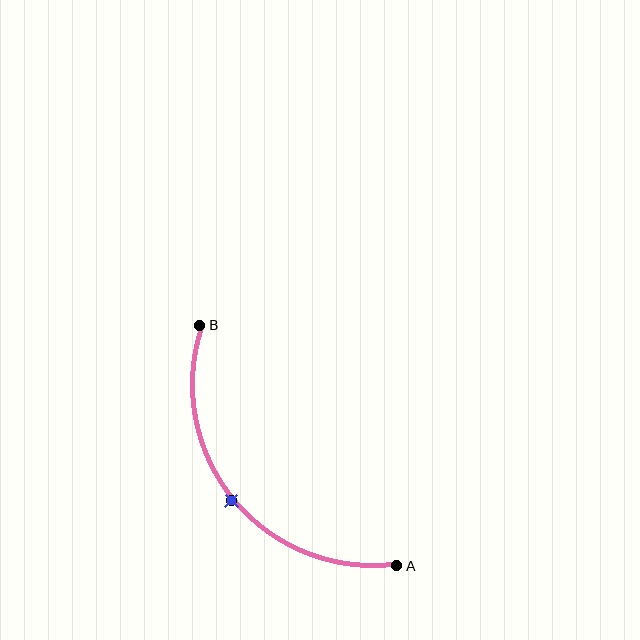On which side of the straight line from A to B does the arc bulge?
The arc bulges below and to the left of the straight line connecting A and B.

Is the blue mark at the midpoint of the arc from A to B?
Yes. The blue mark lies on the arc at equal arc-length from both A and B — it is the arc midpoint.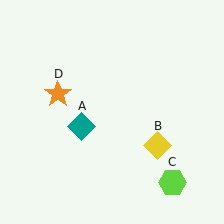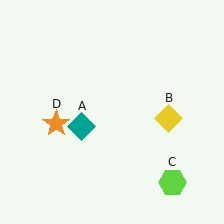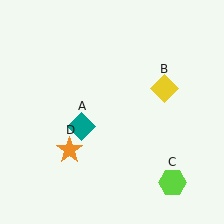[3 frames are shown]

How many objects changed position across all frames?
2 objects changed position: yellow diamond (object B), orange star (object D).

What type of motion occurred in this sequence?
The yellow diamond (object B), orange star (object D) rotated counterclockwise around the center of the scene.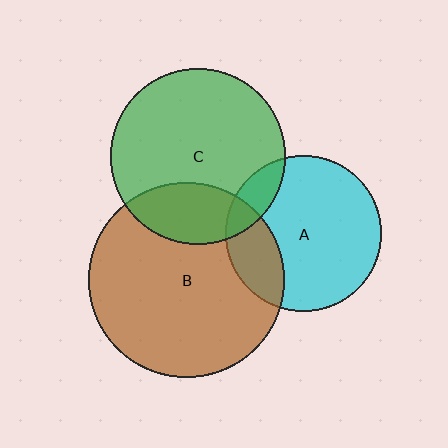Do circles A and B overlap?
Yes.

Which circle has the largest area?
Circle B (brown).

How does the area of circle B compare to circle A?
Approximately 1.6 times.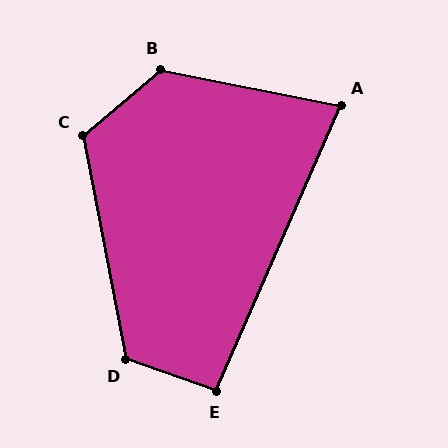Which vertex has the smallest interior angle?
A, at approximately 77 degrees.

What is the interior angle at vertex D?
Approximately 120 degrees (obtuse).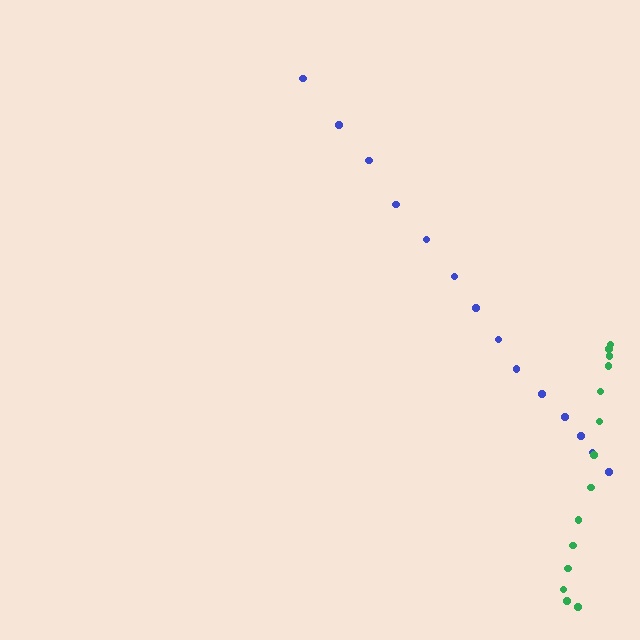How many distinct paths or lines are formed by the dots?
There are 2 distinct paths.